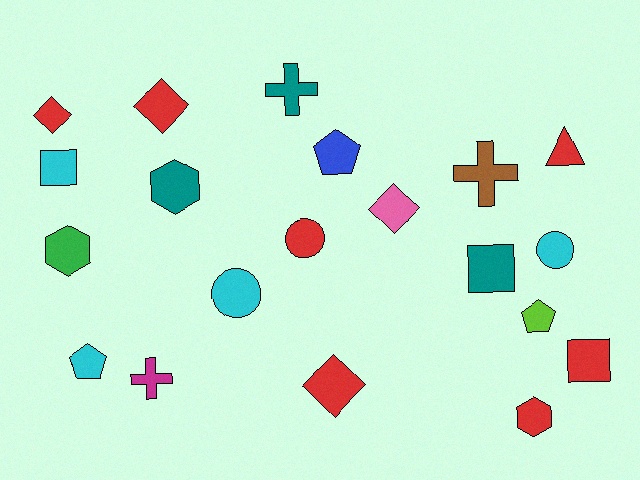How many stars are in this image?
There are no stars.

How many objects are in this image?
There are 20 objects.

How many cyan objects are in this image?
There are 4 cyan objects.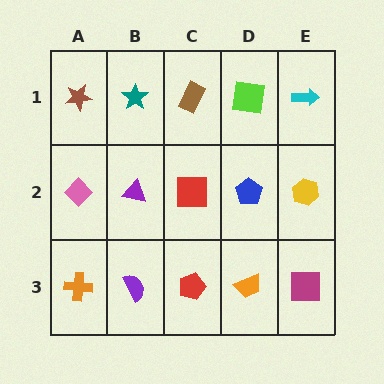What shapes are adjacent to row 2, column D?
A lime square (row 1, column D), an orange trapezoid (row 3, column D), a red square (row 2, column C), a yellow hexagon (row 2, column E).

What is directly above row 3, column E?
A yellow hexagon.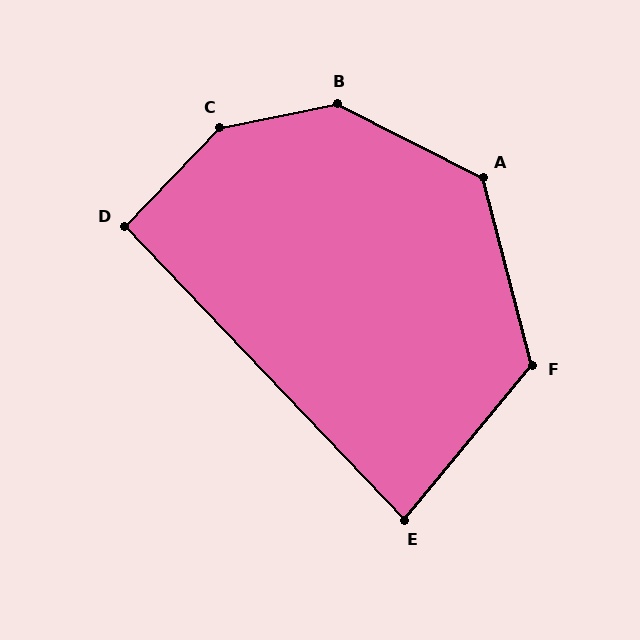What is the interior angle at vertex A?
Approximately 131 degrees (obtuse).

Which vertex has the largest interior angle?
C, at approximately 146 degrees.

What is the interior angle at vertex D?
Approximately 92 degrees (approximately right).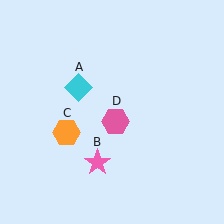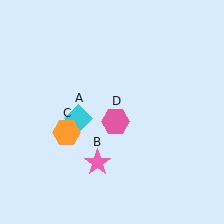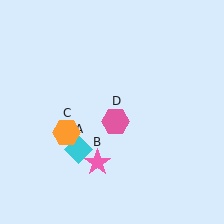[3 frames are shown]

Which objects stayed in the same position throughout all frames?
Pink star (object B) and orange hexagon (object C) and pink hexagon (object D) remained stationary.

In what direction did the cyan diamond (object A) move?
The cyan diamond (object A) moved down.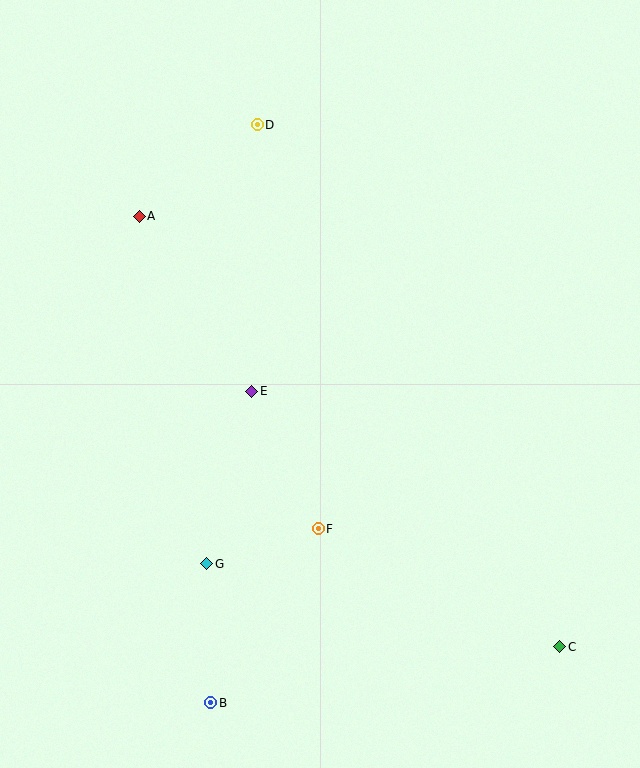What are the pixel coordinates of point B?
Point B is at (211, 703).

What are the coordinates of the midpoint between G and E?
The midpoint between G and E is at (229, 477).